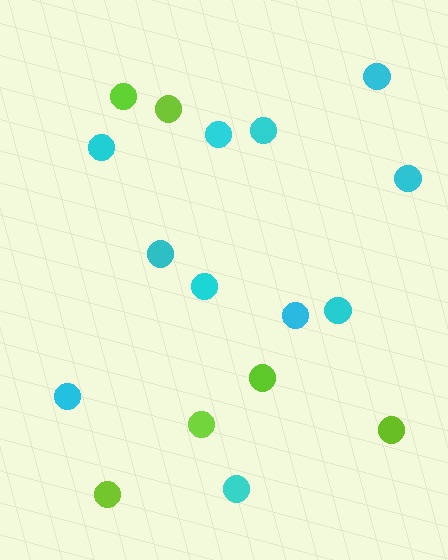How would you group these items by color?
There are 2 groups: one group of cyan circles (11) and one group of lime circles (6).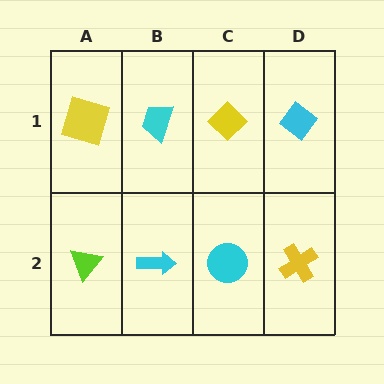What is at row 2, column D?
A yellow cross.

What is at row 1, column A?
A yellow square.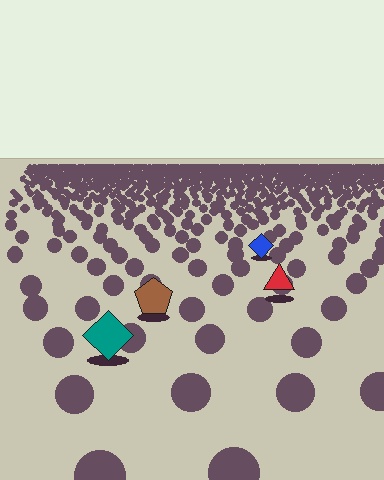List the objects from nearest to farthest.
From nearest to farthest: the teal diamond, the brown pentagon, the red triangle, the blue diamond.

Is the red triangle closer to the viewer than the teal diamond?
No. The teal diamond is closer — you can tell from the texture gradient: the ground texture is coarser near it.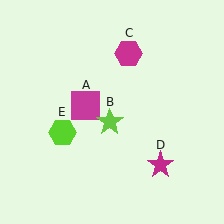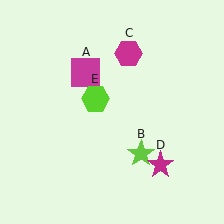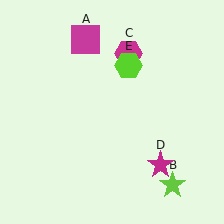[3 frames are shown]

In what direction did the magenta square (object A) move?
The magenta square (object A) moved up.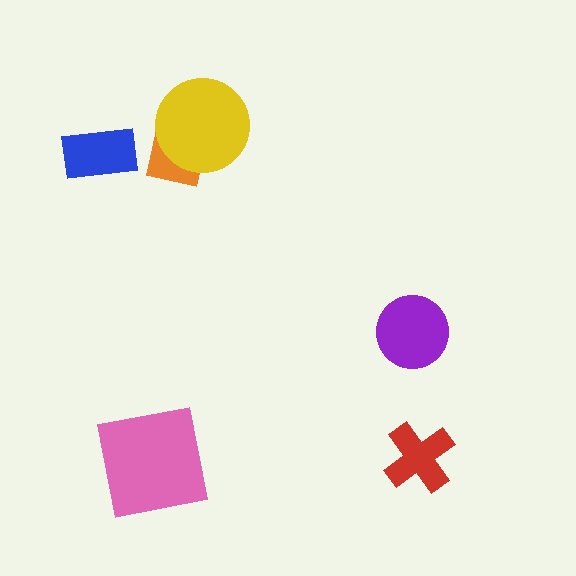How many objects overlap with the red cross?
0 objects overlap with the red cross.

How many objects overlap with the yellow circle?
1 object overlaps with the yellow circle.